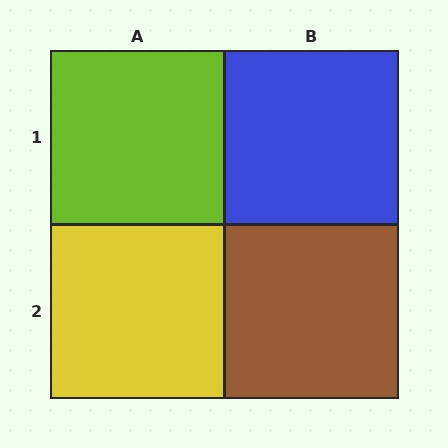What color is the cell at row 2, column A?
Yellow.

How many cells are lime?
1 cell is lime.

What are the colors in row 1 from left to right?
Lime, blue.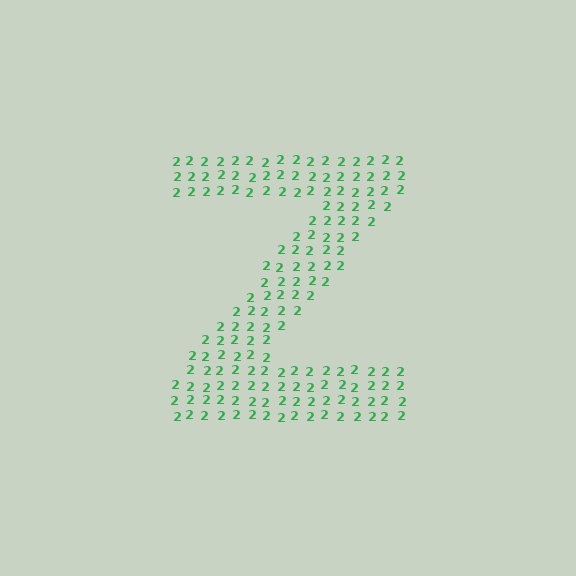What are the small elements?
The small elements are digit 2's.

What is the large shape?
The large shape is the letter Z.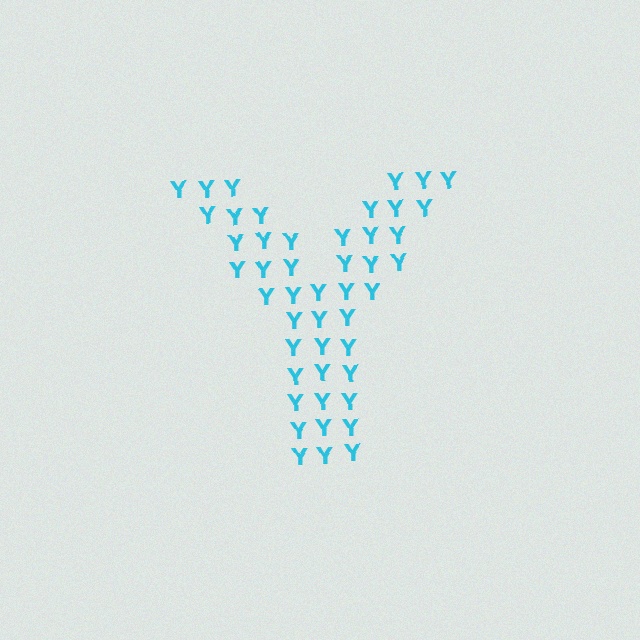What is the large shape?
The large shape is the letter Y.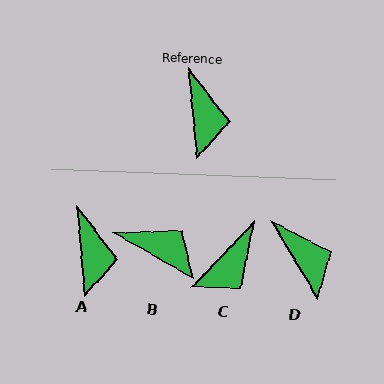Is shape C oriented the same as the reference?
No, it is off by about 49 degrees.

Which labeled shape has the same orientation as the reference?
A.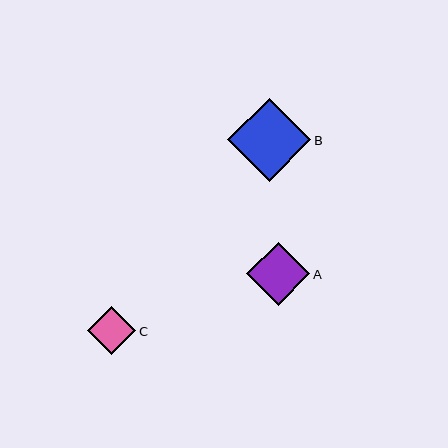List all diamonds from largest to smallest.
From largest to smallest: B, A, C.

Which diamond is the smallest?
Diamond C is the smallest with a size of approximately 48 pixels.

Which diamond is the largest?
Diamond B is the largest with a size of approximately 83 pixels.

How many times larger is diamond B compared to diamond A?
Diamond B is approximately 1.3 times the size of diamond A.